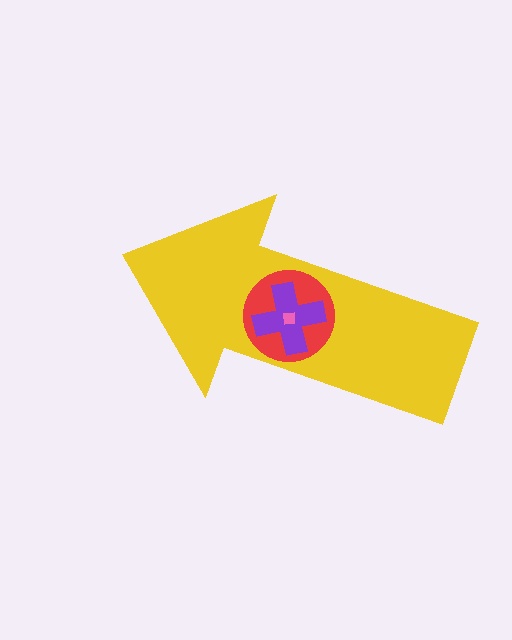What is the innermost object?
The pink square.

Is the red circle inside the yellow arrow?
Yes.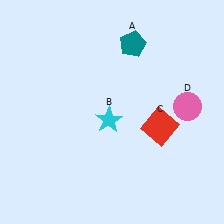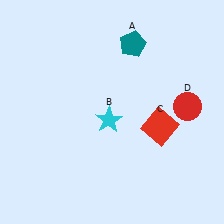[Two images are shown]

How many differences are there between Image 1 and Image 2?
There is 1 difference between the two images.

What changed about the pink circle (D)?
In Image 1, D is pink. In Image 2, it changed to red.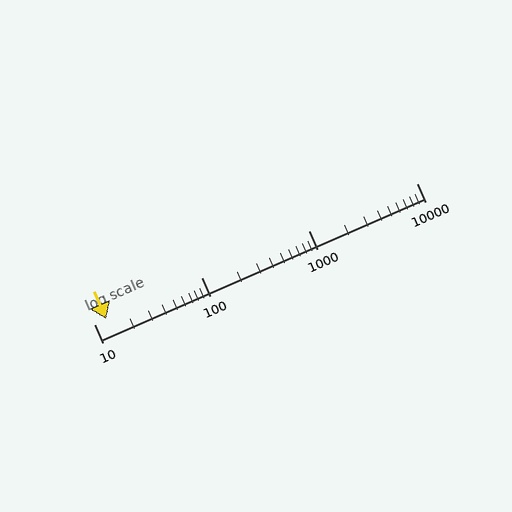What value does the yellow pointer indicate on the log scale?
The pointer indicates approximately 13.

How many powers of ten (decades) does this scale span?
The scale spans 3 decades, from 10 to 10000.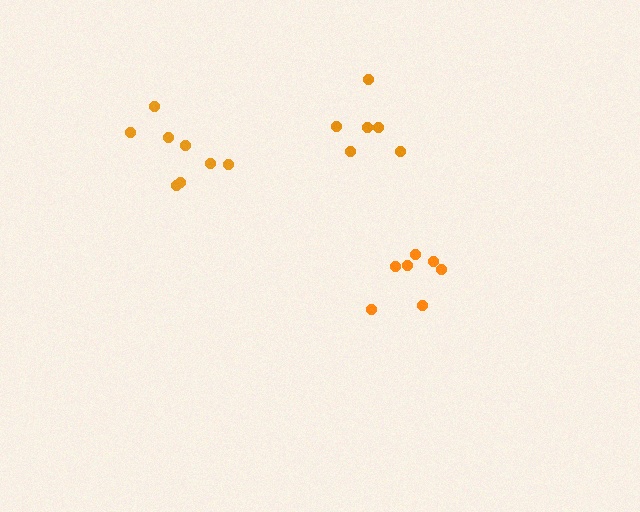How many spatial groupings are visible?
There are 3 spatial groupings.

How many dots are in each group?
Group 1: 7 dots, Group 2: 6 dots, Group 3: 8 dots (21 total).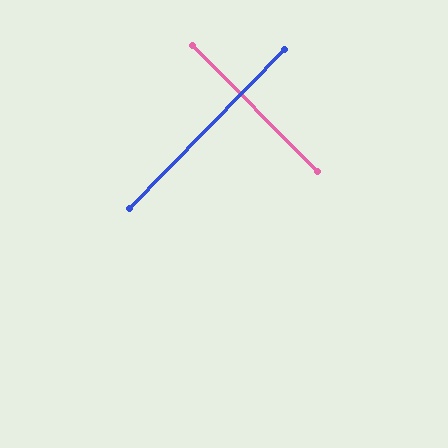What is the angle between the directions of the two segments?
Approximately 89 degrees.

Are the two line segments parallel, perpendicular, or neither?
Perpendicular — they meet at approximately 89°.